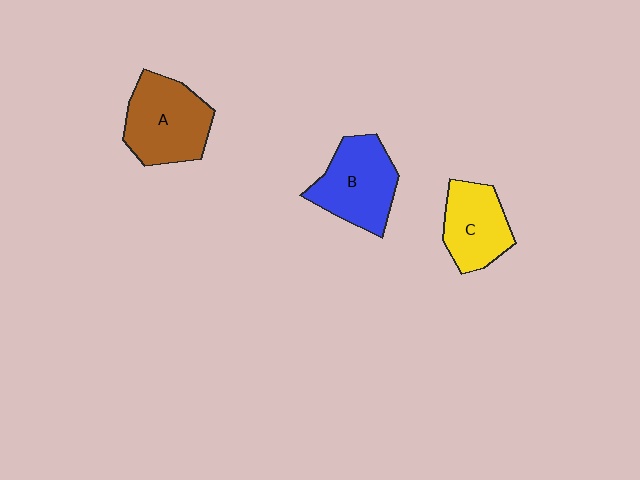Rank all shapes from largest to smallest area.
From largest to smallest: A (brown), B (blue), C (yellow).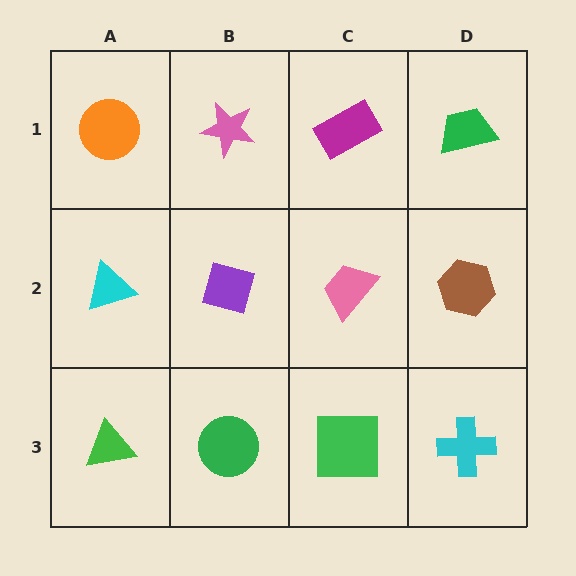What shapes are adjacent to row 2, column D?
A green trapezoid (row 1, column D), a cyan cross (row 3, column D), a pink trapezoid (row 2, column C).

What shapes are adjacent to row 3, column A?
A cyan triangle (row 2, column A), a green circle (row 3, column B).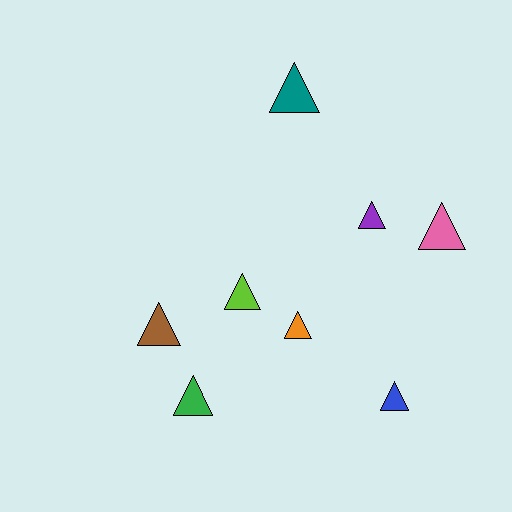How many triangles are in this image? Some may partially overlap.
There are 8 triangles.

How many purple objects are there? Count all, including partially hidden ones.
There is 1 purple object.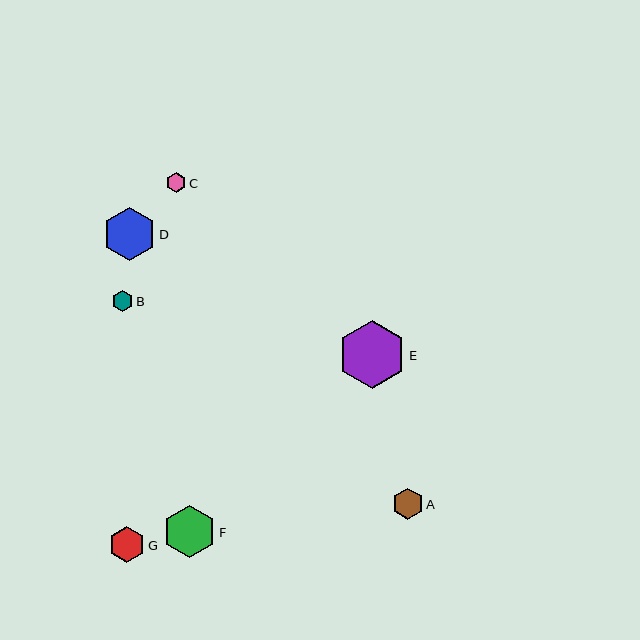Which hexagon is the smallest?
Hexagon C is the smallest with a size of approximately 20 pixels.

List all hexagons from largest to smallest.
From largest to smallest: E, D, F, G, A, B, C.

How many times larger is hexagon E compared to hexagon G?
Hexagon E is approximately 1.9 times the size of hexagon G.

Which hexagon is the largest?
Hexagon E is the largest with a size of approximately 68 pixels.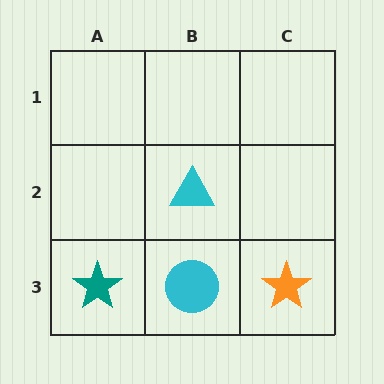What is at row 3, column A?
A teal star.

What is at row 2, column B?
A cyan triangle.